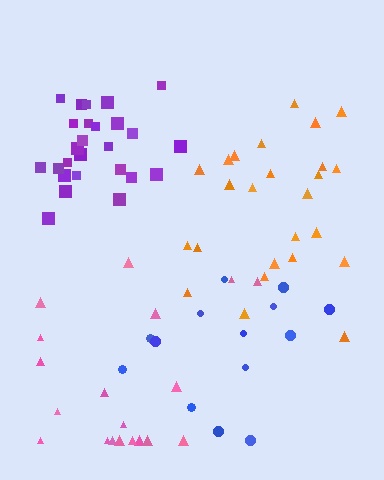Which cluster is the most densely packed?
Purple.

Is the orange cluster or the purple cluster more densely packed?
Purple.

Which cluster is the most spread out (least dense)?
Pink.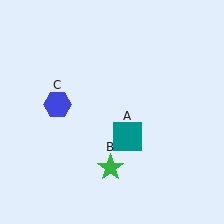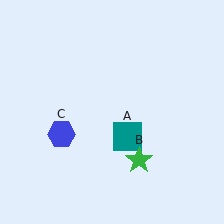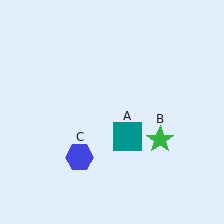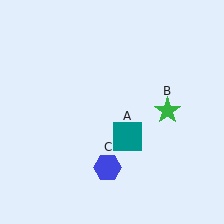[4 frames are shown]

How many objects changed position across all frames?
2 objects changed position: green star (object B), blue hexagon (object C).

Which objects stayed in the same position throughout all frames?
Teal square (object A) remained stationary.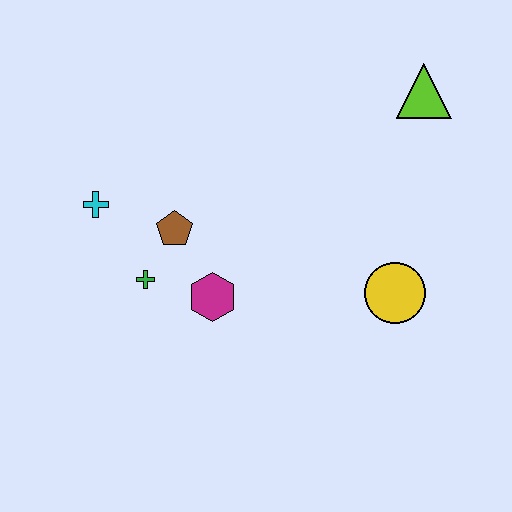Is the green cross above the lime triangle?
No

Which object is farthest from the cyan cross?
The lime triangle is farthest from the cyan cross.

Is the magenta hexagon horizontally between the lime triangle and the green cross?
Yes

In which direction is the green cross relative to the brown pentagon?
The green cross is below the brown pentagon.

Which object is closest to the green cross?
The brown pentagon is closest to the green cross.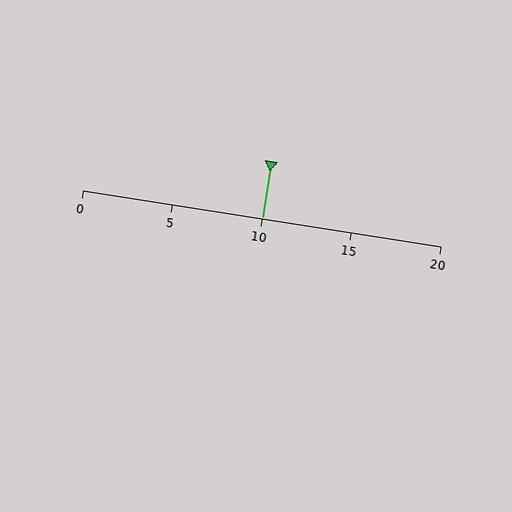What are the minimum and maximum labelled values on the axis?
The axis runs from 0 to 20.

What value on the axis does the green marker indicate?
The marker indicates approximately 10.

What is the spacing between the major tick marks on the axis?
The major ticks are spaced 5 apart.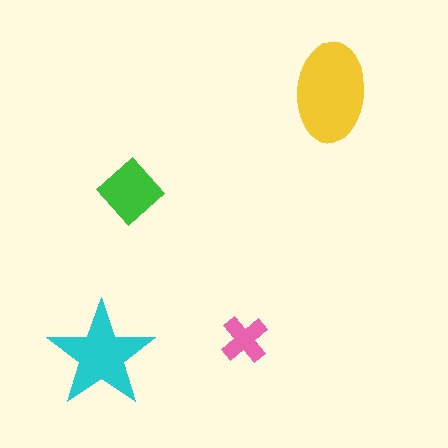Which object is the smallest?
The pink cross.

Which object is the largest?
The yellow ellipse.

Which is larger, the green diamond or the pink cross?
The green diamond.